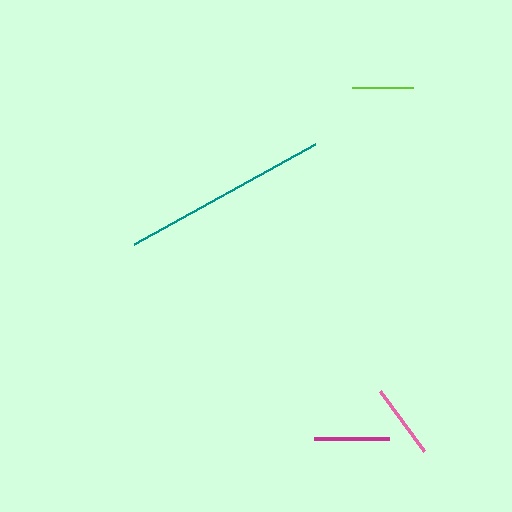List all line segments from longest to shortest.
From longest to shortest: teal, magenta, pink, lime.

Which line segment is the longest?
The teal line is the longest at approximately 206 pixels.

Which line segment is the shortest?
The lime line is the shortest at approximately 61 pixels.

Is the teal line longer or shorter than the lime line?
The teal line is longer than the lime line.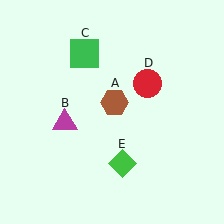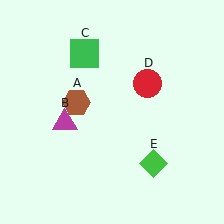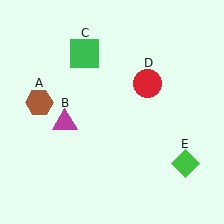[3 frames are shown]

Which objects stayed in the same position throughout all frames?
Magenta triangle (object B) and green square (object C) and red circle (object D) remained stationary.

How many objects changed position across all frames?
2 objects changed position: brown hexagon (object A), green diamond (object E).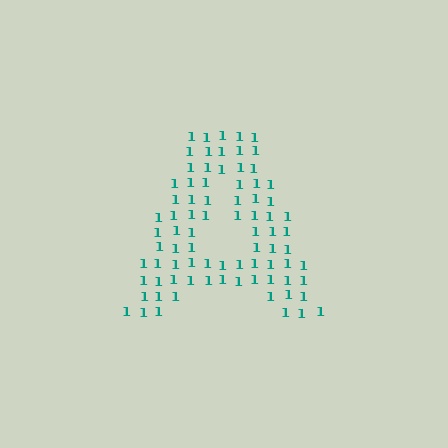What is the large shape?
The large shape is the letter A.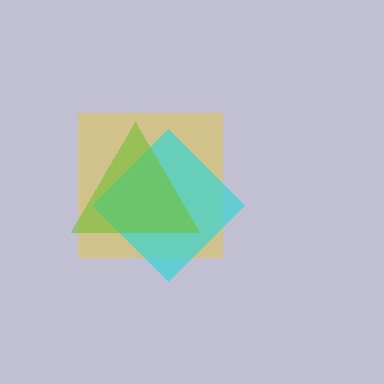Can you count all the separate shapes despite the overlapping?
Yes, there are 3 separate shapes.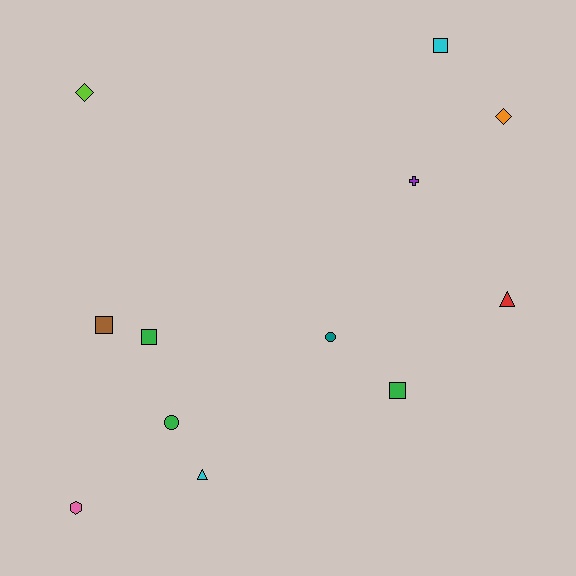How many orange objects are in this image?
There is 1 orange object.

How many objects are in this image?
There are 12 objects.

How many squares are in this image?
There are 4 squares.